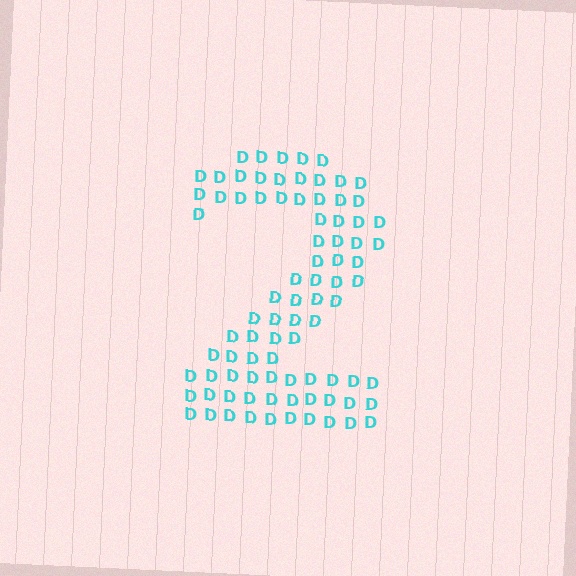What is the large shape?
The large shape is the digit 2.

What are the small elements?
The small elements are letter D's.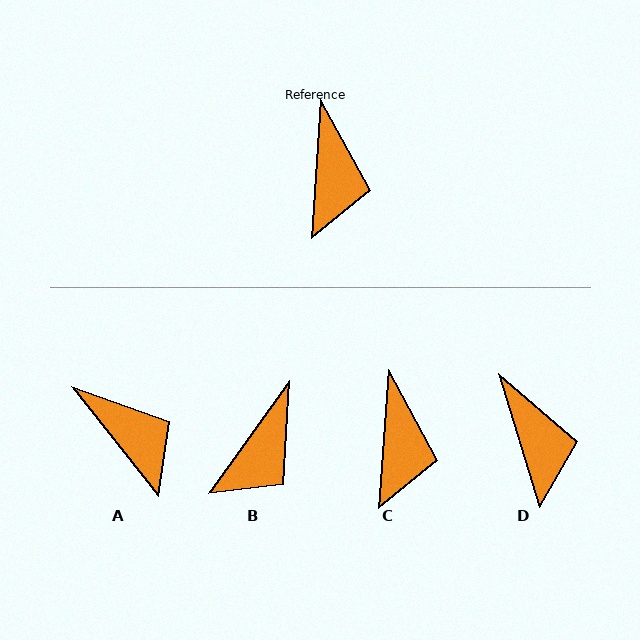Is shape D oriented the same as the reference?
No, it is off by about 21 degrees.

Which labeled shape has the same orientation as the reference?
C.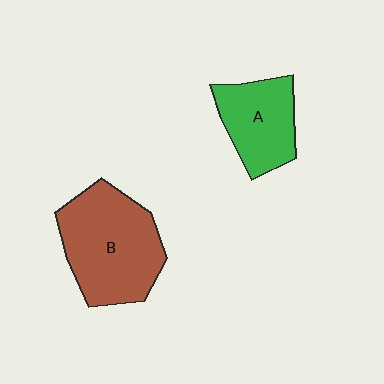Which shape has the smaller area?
Shape A (green).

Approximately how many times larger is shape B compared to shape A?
Approximately 1.6 times.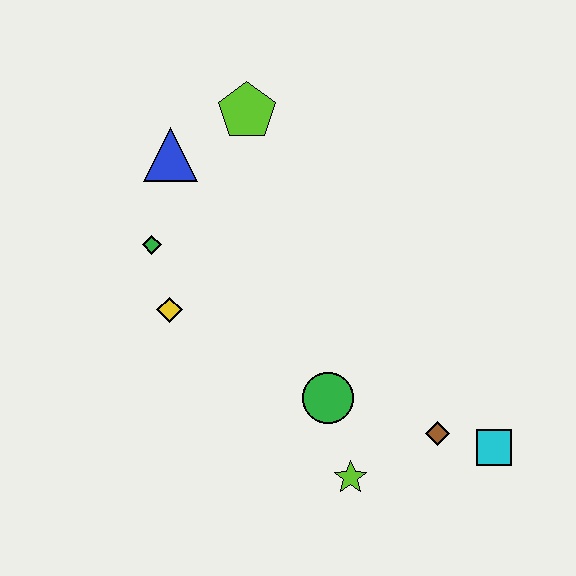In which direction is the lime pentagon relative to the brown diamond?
The lime pentagon is above the brown diamond.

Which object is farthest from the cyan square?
The blue triangle is farthest from the cyan square.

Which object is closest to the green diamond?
The yellow diamond is closest to the green diamond.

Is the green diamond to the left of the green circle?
Yes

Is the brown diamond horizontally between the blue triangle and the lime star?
No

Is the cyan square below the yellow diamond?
Yes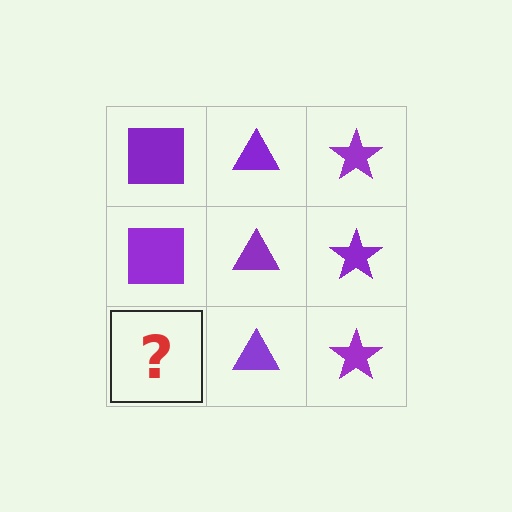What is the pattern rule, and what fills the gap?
The rule is that each column has a consistent shape. The gap should be filled with a purple square.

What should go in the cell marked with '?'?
The missing cell should contain a purple square.